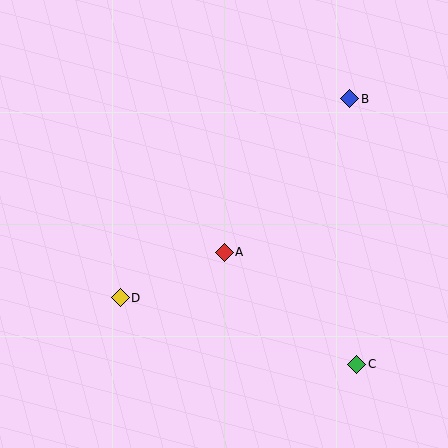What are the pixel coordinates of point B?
Point B is at (350, 99).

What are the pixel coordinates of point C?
Point C is at (357, 364).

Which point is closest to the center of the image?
Point A at (224, 252) is closest to the center.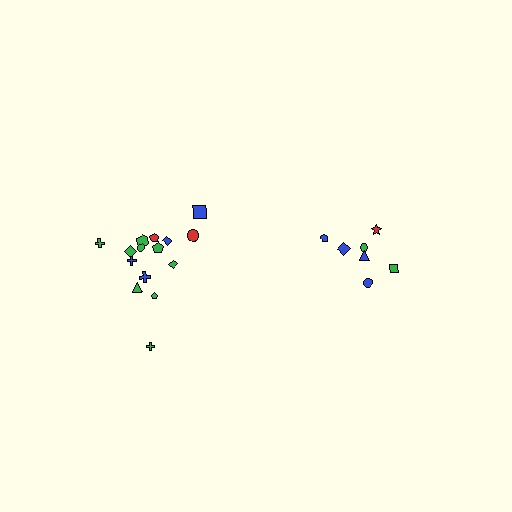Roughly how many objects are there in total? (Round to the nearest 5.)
Roughly 20 objects in total.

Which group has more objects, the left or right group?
The left group.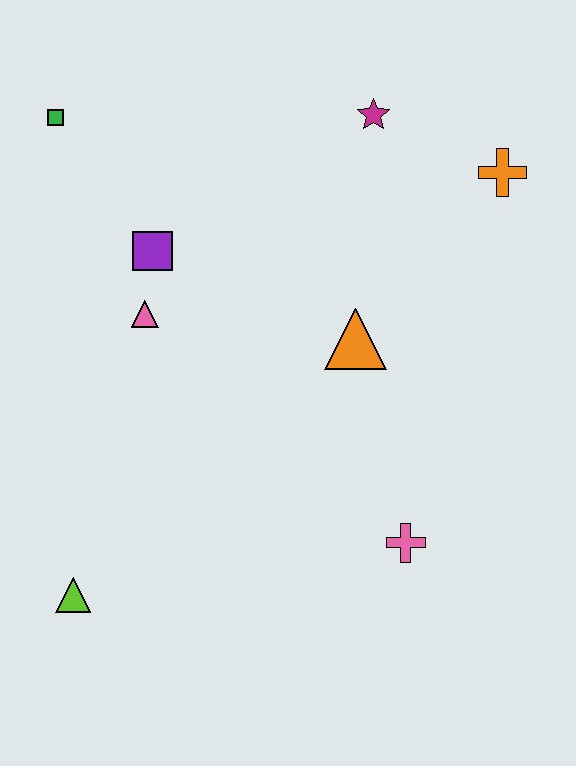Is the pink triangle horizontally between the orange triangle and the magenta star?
No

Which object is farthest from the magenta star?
The lime triangle is farthest from the magenta star.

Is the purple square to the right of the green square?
Yes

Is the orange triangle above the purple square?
No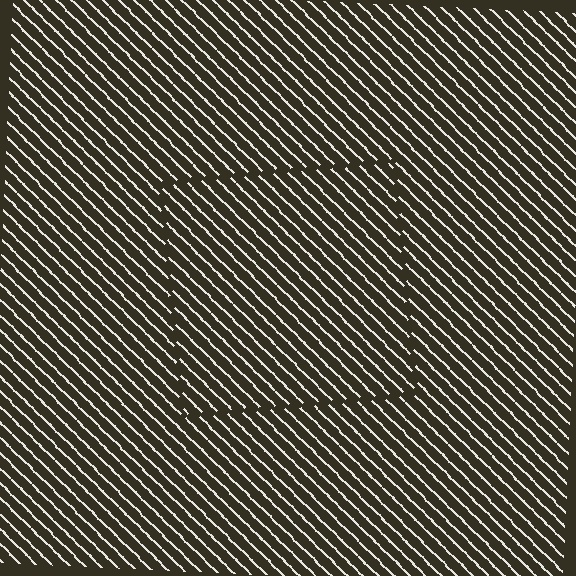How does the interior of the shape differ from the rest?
The interior of the shape contains the same grating, shifted by half a period — the contour is defined by the phase discontinuity where line-ends from the inner and outer gratings abut.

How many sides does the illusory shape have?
4 sides — the line-ends trace a square.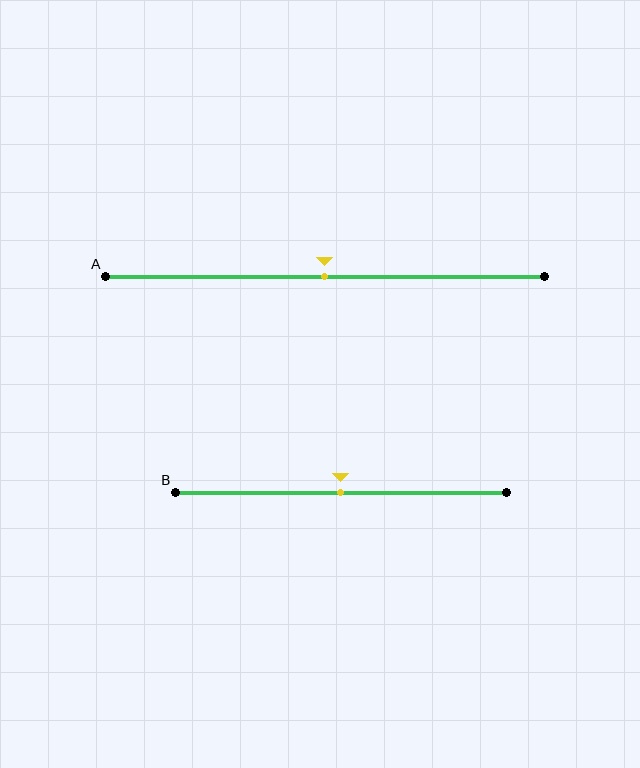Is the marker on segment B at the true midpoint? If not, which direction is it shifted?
Yes, the marker on segment B is at the true midpoint.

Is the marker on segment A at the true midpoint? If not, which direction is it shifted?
Yes, the marker on segment A is at the true midpoint.